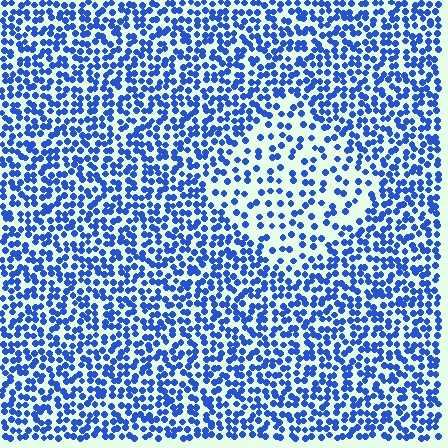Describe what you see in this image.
The image contains small blue elements arranged at two different densities. A diamond-shaped region is visible where the elements are less densely packed than the surrounding area.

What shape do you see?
I see a diamond.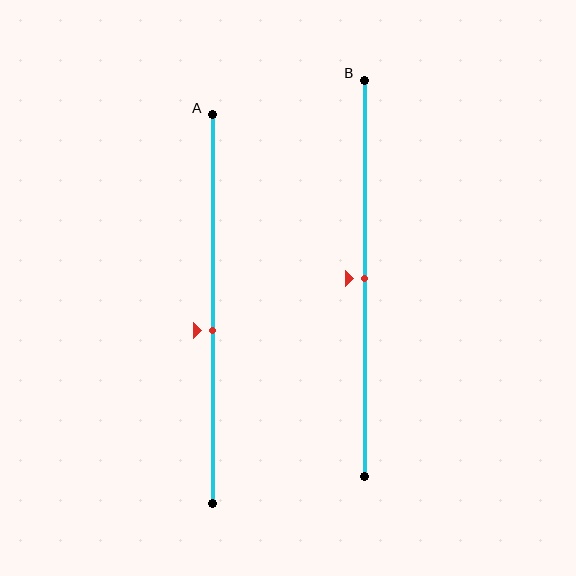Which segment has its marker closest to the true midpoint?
Segment B has its marker closest to the true midpoint.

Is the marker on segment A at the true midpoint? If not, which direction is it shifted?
No, the marker on segment A is shifted downward by about 6% of the segment length.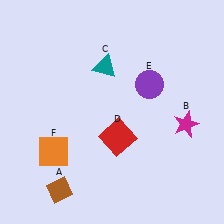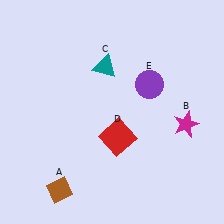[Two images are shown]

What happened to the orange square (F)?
The orange square (F) was removed in Image 2. It was in the bottom-left area of Image 1.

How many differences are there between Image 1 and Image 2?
There is 1 difference between the two images.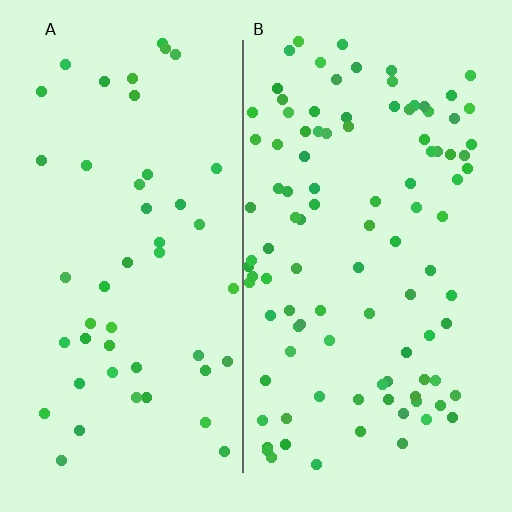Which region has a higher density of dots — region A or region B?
B (the right).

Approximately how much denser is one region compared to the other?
Approximately 2.1× — region B over region A.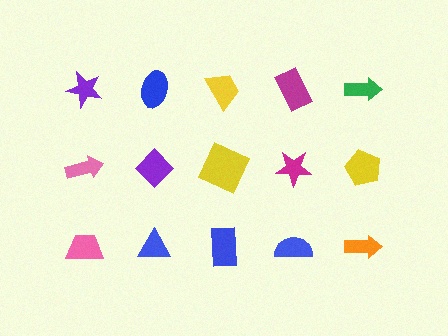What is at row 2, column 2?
A purple diamond.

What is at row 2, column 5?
A yellow pentagon.